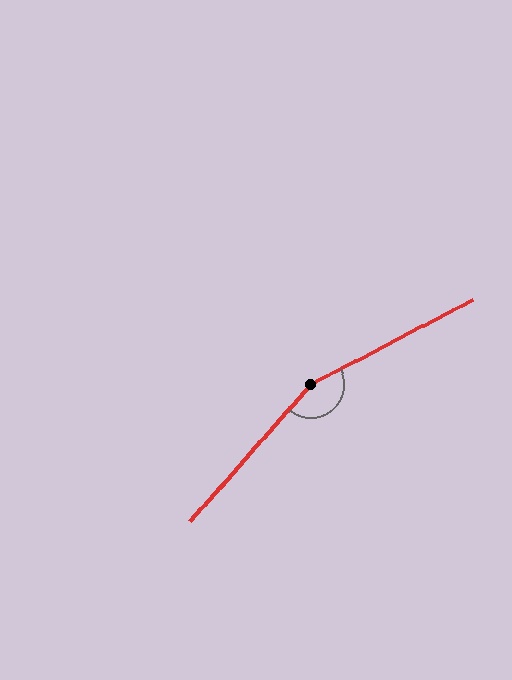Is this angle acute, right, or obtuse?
It is obtuse.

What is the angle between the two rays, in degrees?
Approximately 159 degrees.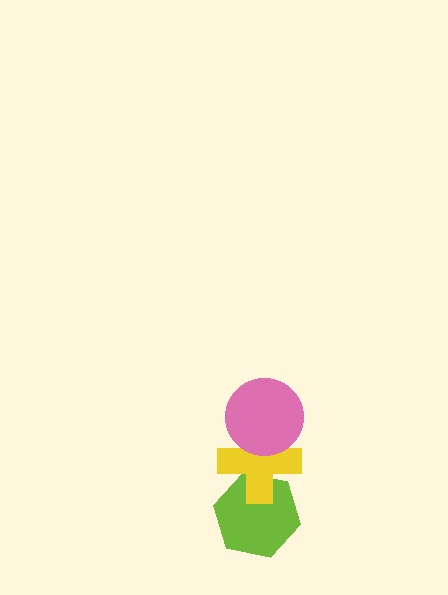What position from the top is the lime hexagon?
The lime hexagon is 3rd from the top.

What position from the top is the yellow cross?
The yellow cross is 2nd from the top.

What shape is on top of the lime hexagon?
The yellow cross is on top of the lime hexagon.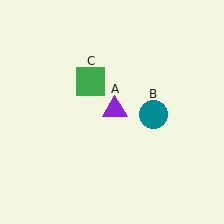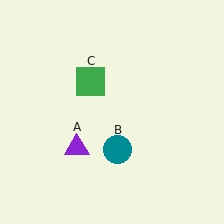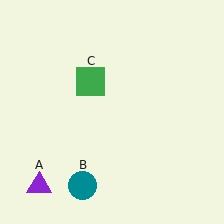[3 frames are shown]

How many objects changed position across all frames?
2 objects changed position: purple triangle (object A), teal circle (object B).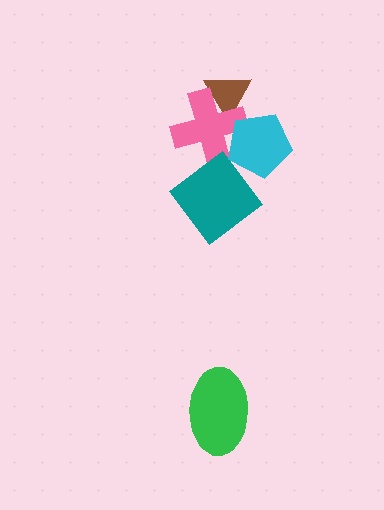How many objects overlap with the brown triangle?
1 object overlaps with the brown triangle.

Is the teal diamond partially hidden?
Yes, it is partially covered by another shape.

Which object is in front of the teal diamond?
The cyan pentagon is in front of the teal diamond.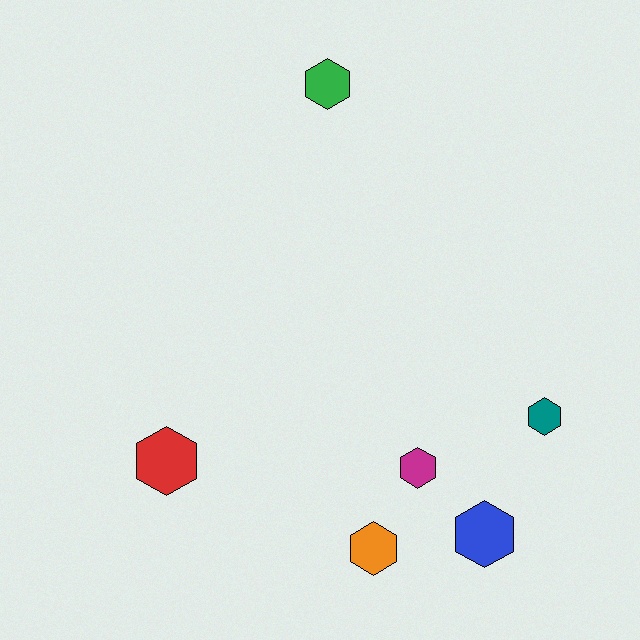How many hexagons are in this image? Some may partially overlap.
There are 6 hexagons.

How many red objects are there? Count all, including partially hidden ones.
There is 1 red object.